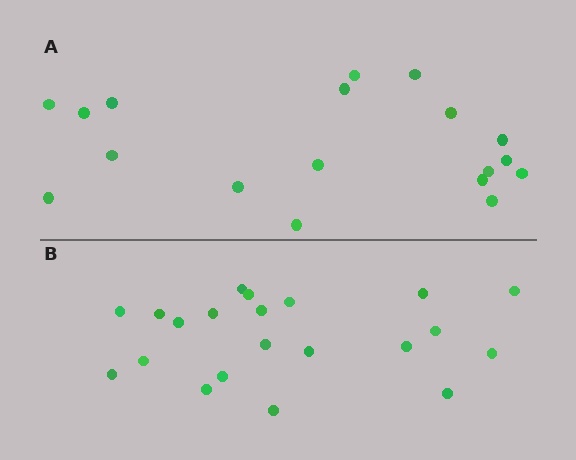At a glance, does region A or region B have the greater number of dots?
Region B (the bottom region) has more dots.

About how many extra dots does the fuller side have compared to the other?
Region B has just a few more — roughly 2 or 3 more dots than region A.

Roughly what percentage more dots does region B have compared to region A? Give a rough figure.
About 15% more.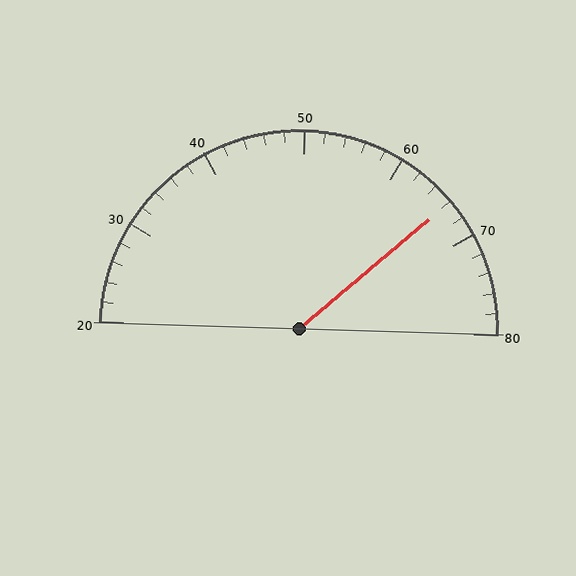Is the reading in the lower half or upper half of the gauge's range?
The reading is in the upper half of the range (20 to 80).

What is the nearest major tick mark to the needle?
The nearest major tick mark is 70.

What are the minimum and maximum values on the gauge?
The gauge ranges from 20 to 80.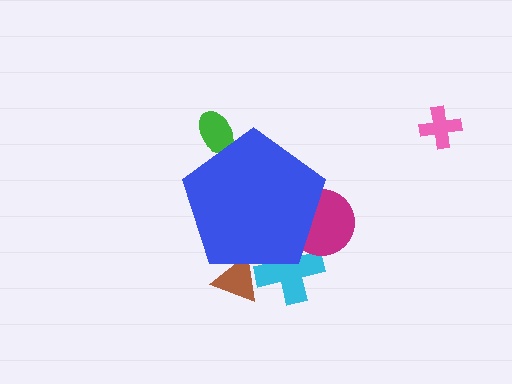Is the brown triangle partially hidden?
Yes, the brown triangle is partially hidden behind the blue pentagon.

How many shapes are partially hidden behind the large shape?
5 shapes are partially hidden.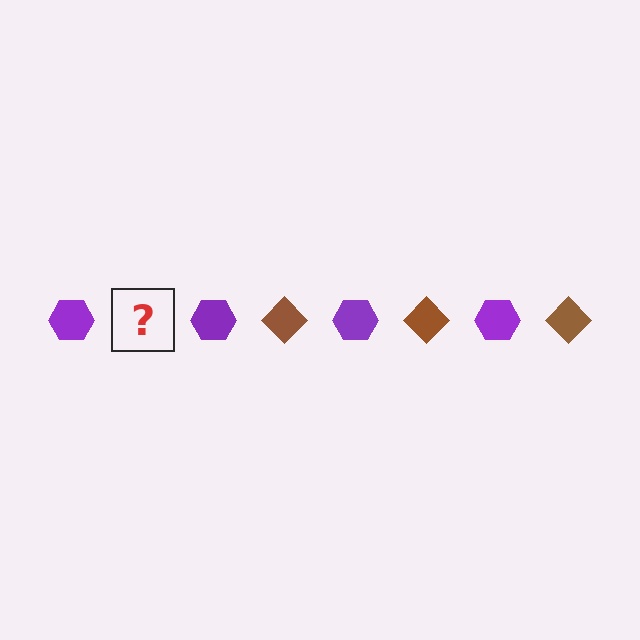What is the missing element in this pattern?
The missing element is a brown diamond.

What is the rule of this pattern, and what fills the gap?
The rule is that the pattern alternates between purple hexagon and brown diamond. The gap should be filled with a brown diamond.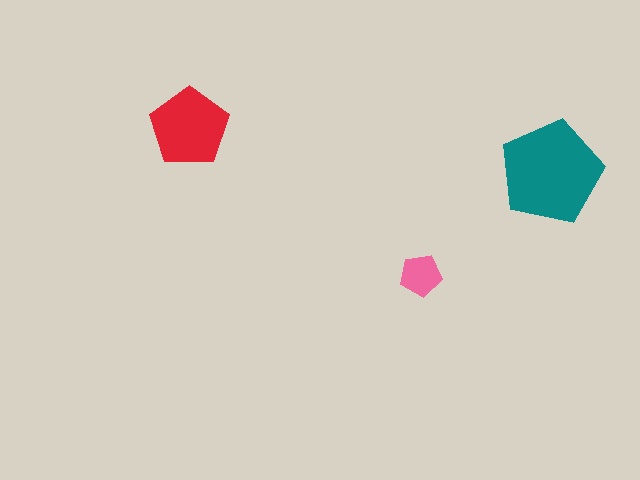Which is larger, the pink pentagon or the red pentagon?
The red one.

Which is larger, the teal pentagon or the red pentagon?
The teal one.